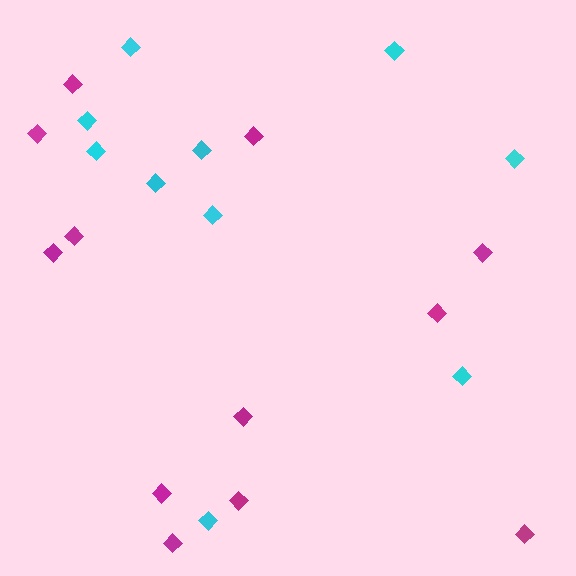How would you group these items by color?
There are 2 groups: one group of magenta diamonds (12) and one group of cyan diamonds (10).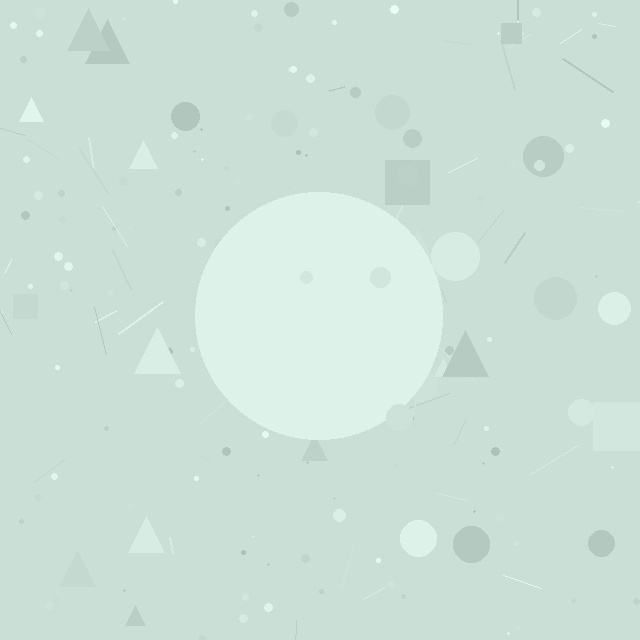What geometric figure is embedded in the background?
A circle is embedded in the background.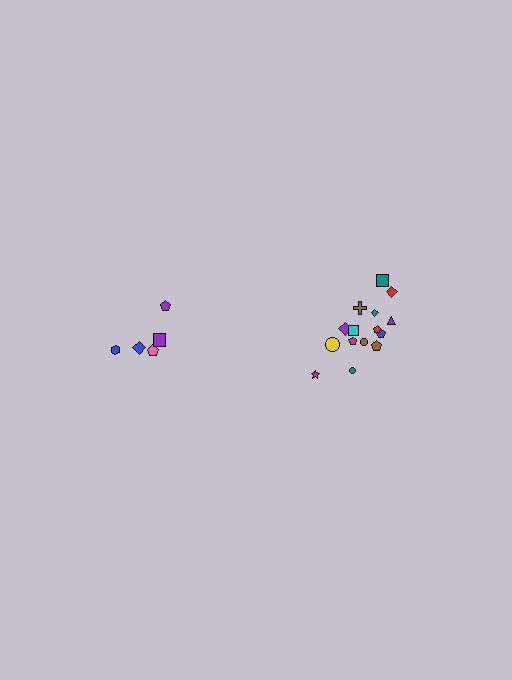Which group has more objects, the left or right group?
The right group.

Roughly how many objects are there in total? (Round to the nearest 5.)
Roughly 20 objects in total.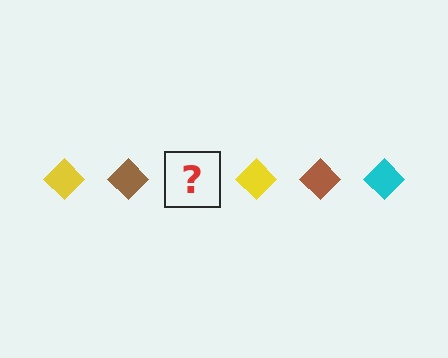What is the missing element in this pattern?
The missing element is a cyan diamond.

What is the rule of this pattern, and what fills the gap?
The rule is that the pattern cycles through yellow, brown, cyan diamonds. The gap should be filled with a cyan diamond.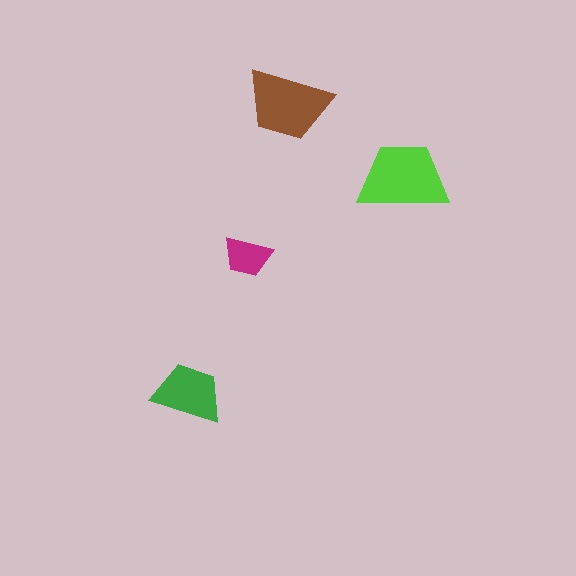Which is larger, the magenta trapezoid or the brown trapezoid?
The brown one.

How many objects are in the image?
There are 4 objects in the image.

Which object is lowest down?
The green trapezoid is bottommost.